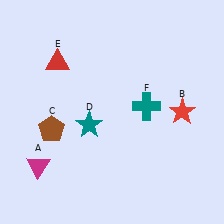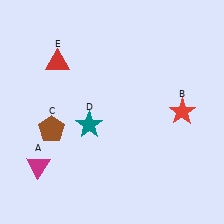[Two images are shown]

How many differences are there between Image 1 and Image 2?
There is 1 difference between the two images.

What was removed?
The teal cross (F) was removed in Image 2.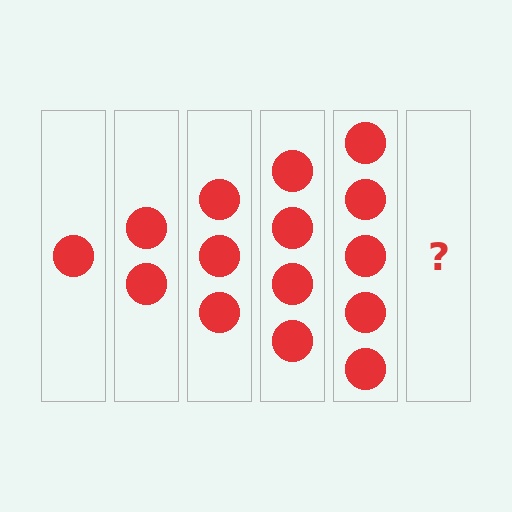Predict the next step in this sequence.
The next step is 6 circles.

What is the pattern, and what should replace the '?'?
The pattern is that each step adds one more circle. The '?' should be 6 circles.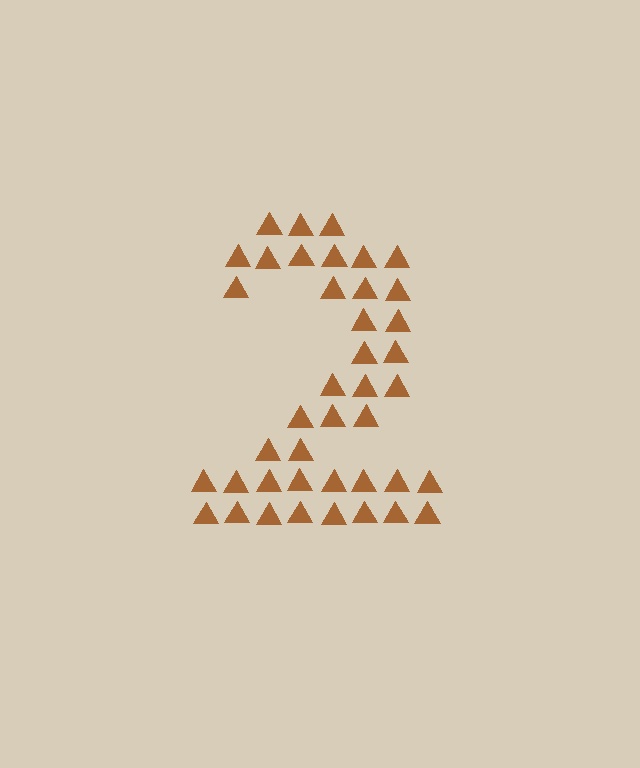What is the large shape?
The large shape is the digit 2.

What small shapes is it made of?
It is made of small triangles.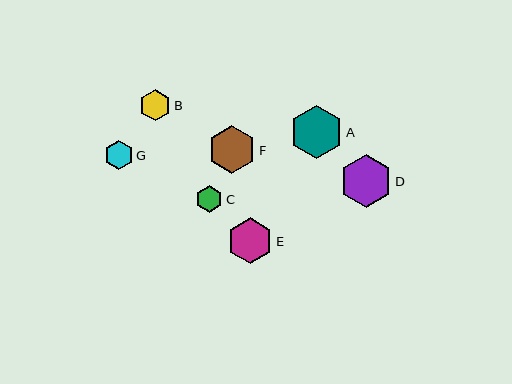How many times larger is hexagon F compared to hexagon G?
Hexagon F is approximately 1.7 times the size of hexagon G.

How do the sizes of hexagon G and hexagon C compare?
Hexagon G and hexagon C are approximately the same size.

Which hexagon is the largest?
Hexagon D is the largest with a size of approximately 53 pixels.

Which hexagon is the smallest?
Hexagon C is the smallest with a size of approximately 27 pixels.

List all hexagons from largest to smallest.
From largest to smallest: D, A, F, E, B, G, C.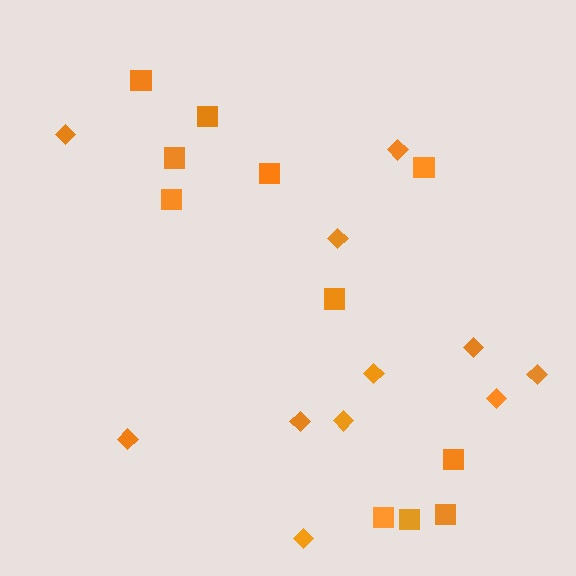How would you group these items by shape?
There are 2 groups: one group of squares (11) and one group of diamonds (11).